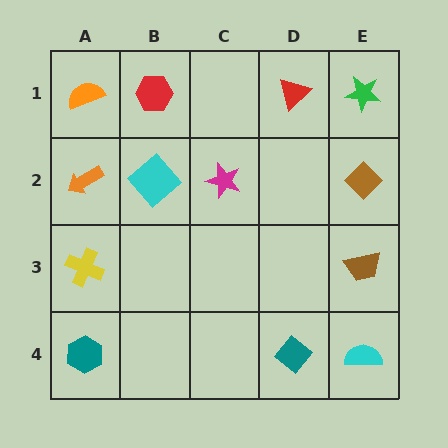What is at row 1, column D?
A red triangle.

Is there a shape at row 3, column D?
No, that cell is empty.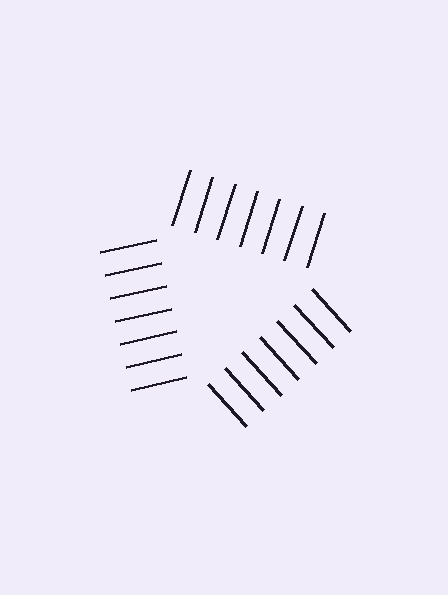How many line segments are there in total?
21 — 7 along each of the 3 edges.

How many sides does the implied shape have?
3 sides — the line-ends trace a triangle.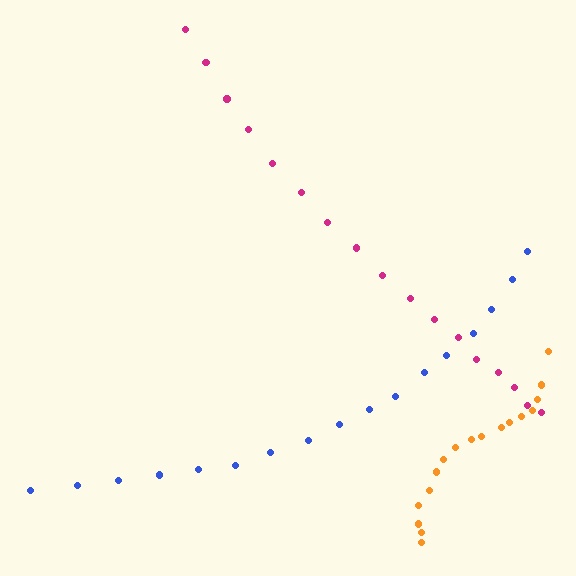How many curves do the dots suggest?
There are 3 distinct paths.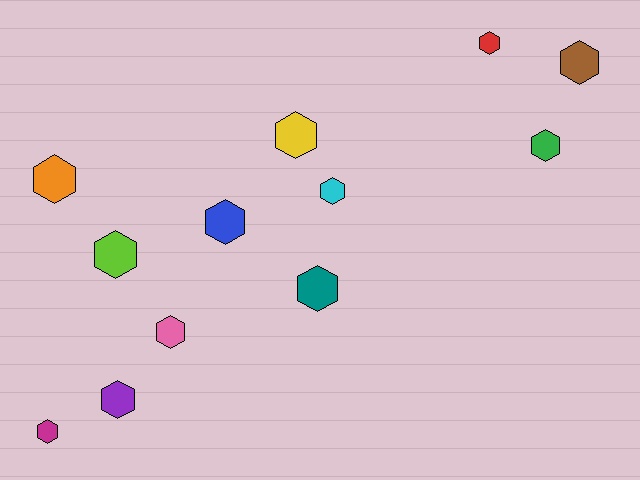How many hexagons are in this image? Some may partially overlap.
There are 12 hexagons.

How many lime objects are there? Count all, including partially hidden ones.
There is 1 lime object.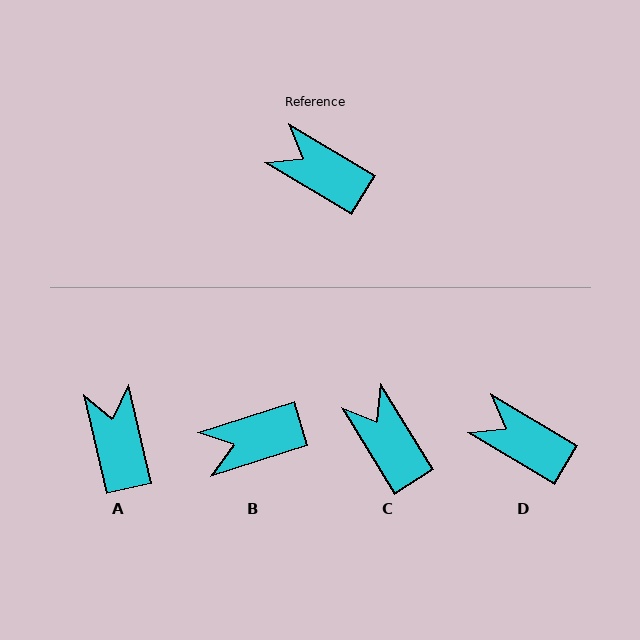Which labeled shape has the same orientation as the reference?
D.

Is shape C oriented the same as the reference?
No, it is off by about 27 degrees.